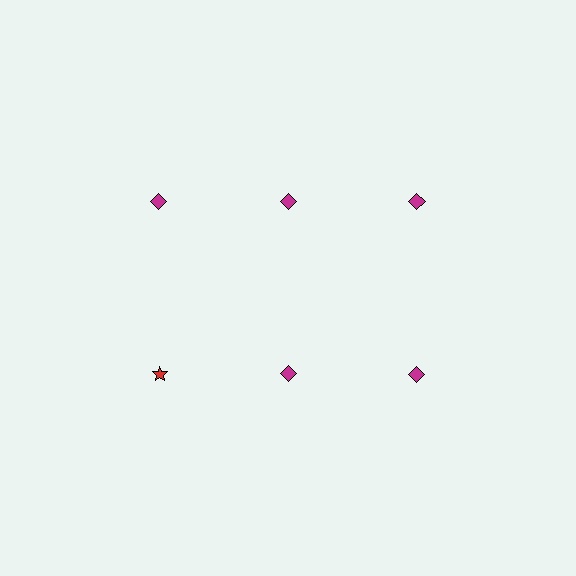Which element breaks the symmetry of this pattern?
The red star in the second row, leftmost column breaks the symmetry. All other shapes are magenta diamonds.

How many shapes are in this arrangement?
There are 6 shapes arranged in a grid pattern.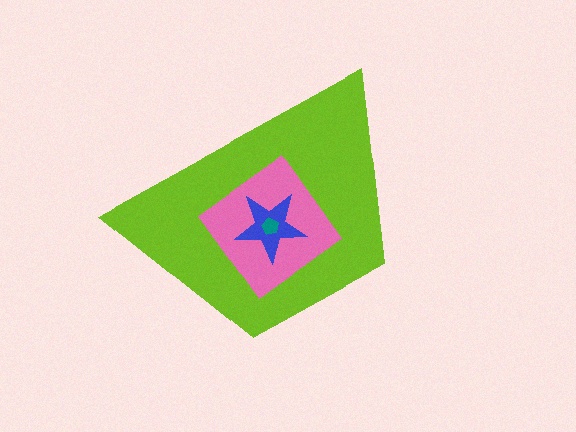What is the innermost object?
The teal pentagon.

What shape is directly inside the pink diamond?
The blue star.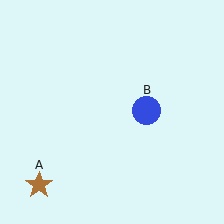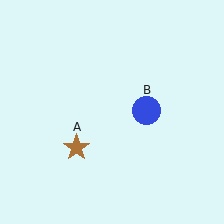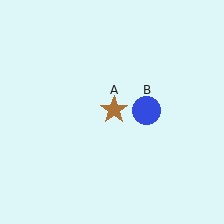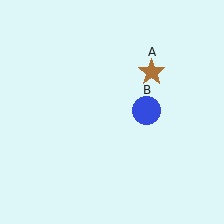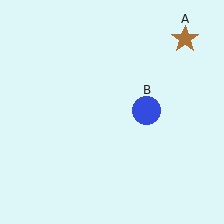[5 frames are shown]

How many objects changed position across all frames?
1 object changed position: brown star (object A).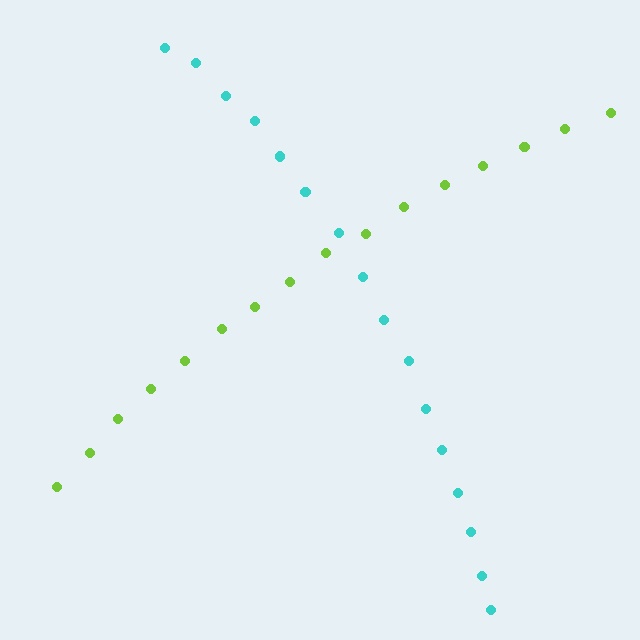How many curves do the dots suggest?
There are 2 distinct paths.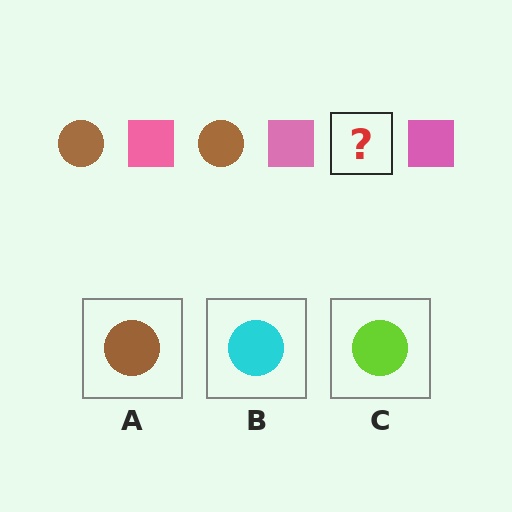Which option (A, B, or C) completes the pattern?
A.